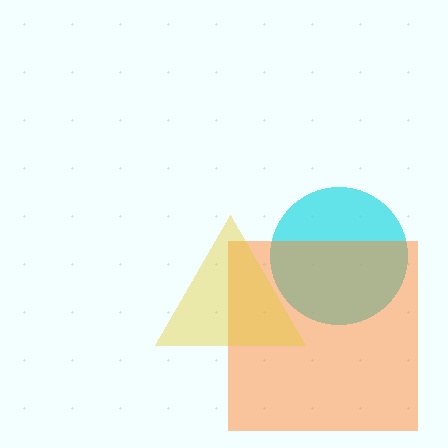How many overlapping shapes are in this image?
There are 3 overlapping shapes in the image.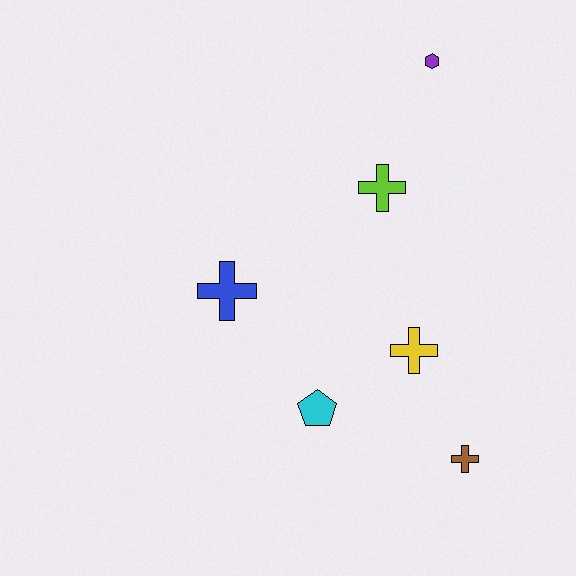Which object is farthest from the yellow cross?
The purple hexagon is farthest from the yellow cross.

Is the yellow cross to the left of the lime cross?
No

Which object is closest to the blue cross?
The cyan pentagon is closest to the blue cross.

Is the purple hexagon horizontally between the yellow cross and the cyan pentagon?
No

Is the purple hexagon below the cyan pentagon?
No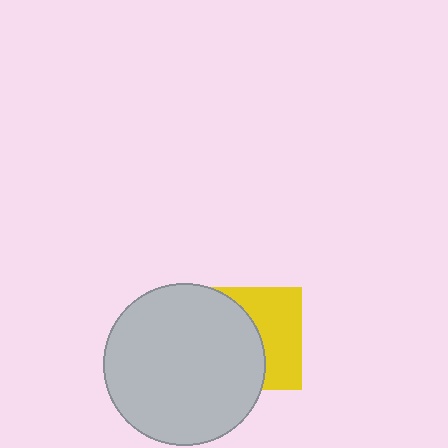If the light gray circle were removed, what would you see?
You would see the complete yellow square.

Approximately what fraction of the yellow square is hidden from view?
Roughly 54% of the yellow square is hidden behind the light gray circle.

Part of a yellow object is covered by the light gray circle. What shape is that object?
It is a square.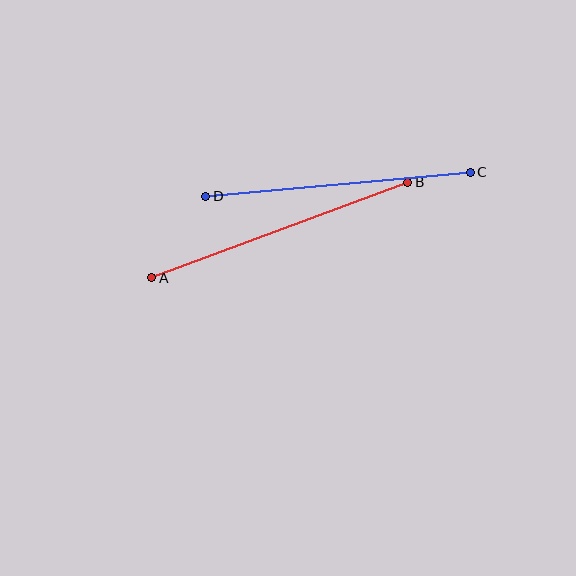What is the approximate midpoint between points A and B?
The midpoint is at approximately (280, 230) pixels.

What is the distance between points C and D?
The distance is approximately 265 pixels.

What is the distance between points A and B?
The distance is approximately 274 pixels.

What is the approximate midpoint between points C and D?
The midpoint is at approximately (338, 184) pixels.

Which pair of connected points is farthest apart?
Points A and B are farthest apart.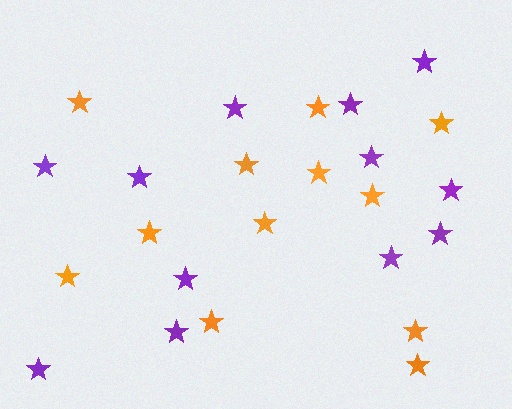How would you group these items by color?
There are 2 groups: one group of purple stars (12) and one group of orange stars (12).